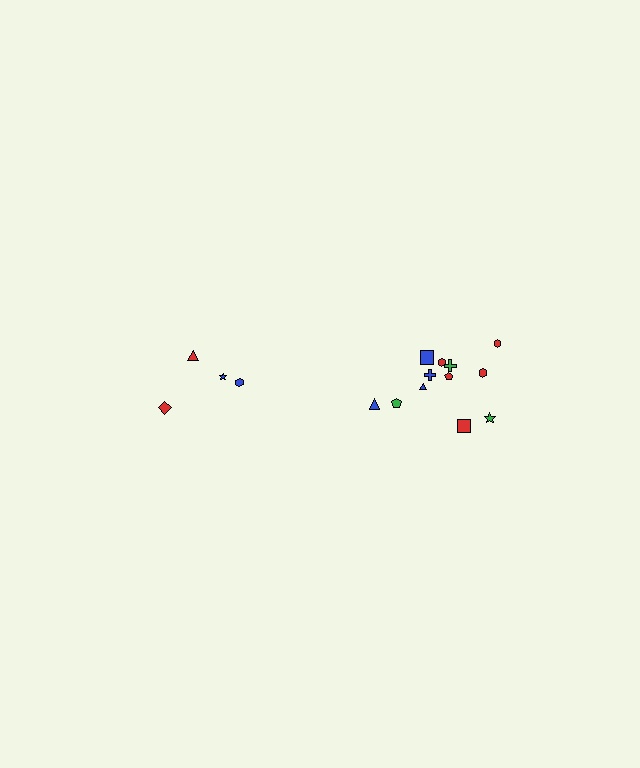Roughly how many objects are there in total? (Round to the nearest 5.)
Roughly 15 objects in total.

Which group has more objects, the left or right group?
The right group.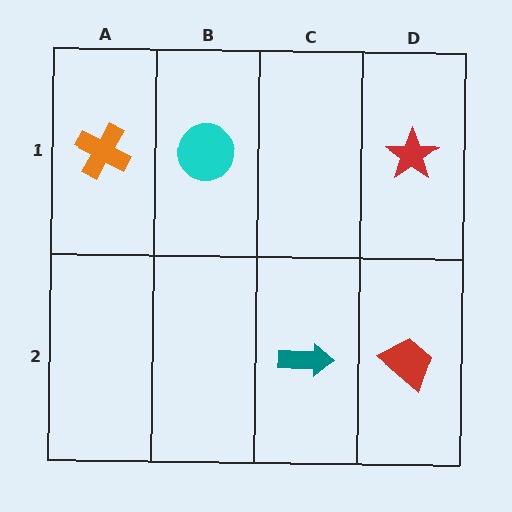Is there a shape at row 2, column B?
No, that cell is empty.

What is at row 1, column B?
A cyan circle.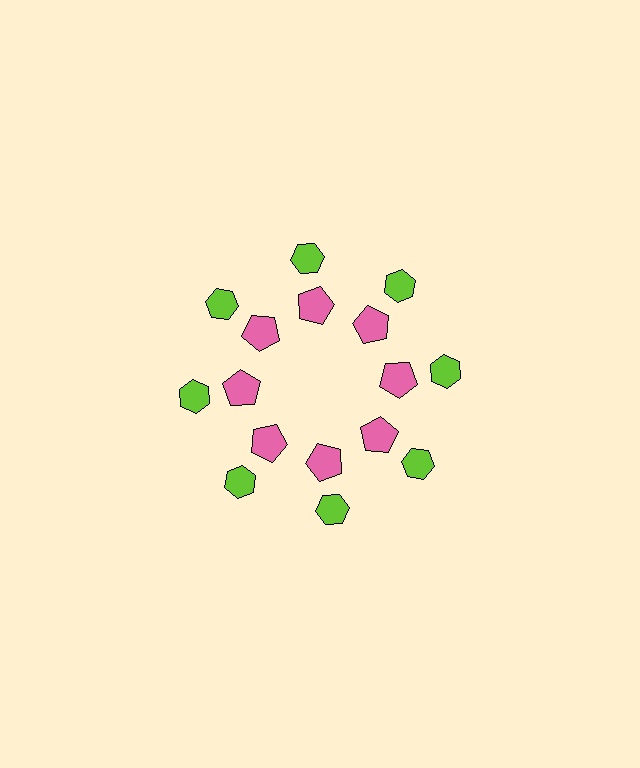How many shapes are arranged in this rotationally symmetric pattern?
There are 16 shapes, arranged in 8 groups of 2.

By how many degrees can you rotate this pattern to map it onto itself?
The pattern maps onto itself every 45 degrees of rotation.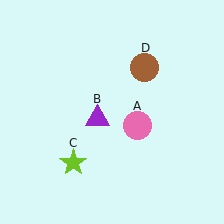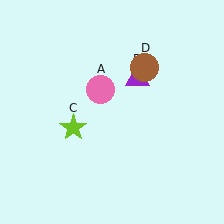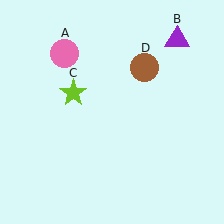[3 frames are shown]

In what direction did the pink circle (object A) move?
The pink circle (object A) moved up and to the left.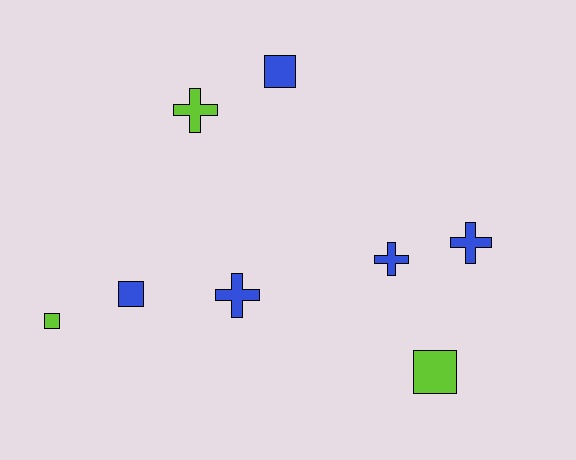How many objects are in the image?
There are 8 objects.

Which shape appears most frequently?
Square, with 4 objects.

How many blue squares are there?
There are 2 blue squares.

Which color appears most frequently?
Blue, with 5 objects.